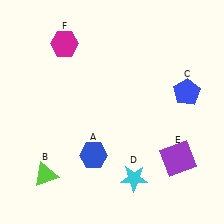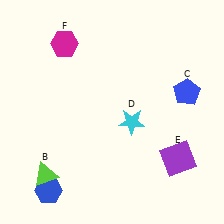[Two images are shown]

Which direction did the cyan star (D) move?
The cyan star (D) moved up.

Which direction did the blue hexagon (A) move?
The blue hexagon (A) moved left.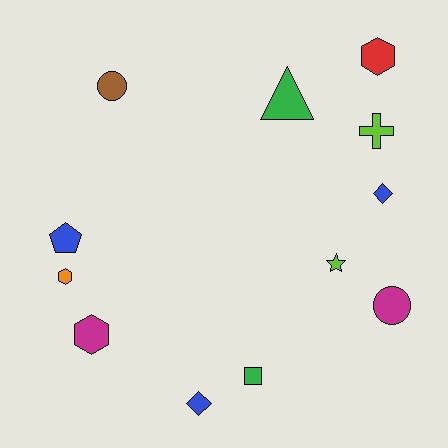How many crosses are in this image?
There is 1 cross.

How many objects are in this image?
There are 12 objects.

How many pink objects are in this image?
There are no pink objects.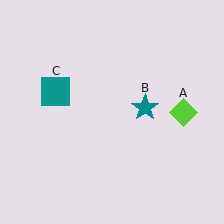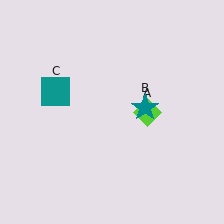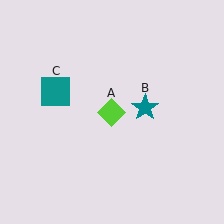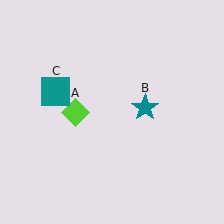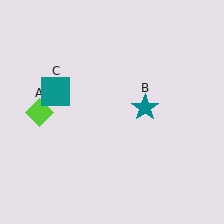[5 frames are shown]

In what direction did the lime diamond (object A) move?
The lime diamond (object A) moved left.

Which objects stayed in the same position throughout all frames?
Teal star (object B) and teal square (object C) remained stationary.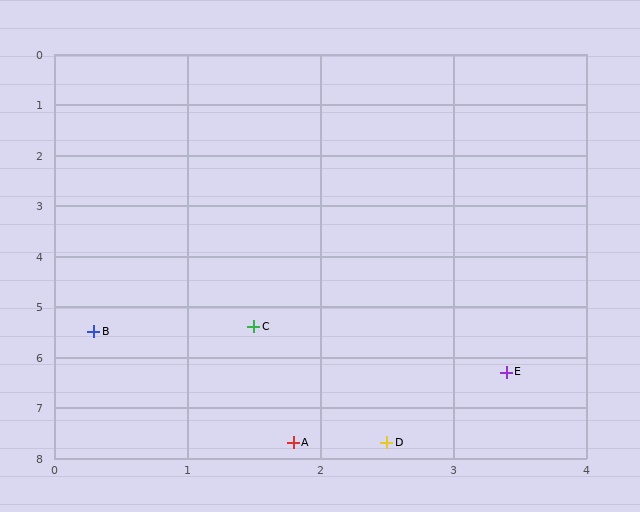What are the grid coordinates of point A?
Point A is at approximately (1.8, 7.7).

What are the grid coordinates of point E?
Point E is at approximately (3.4, 6.3).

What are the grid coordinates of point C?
Point C is at approximately (1.5, 5.4).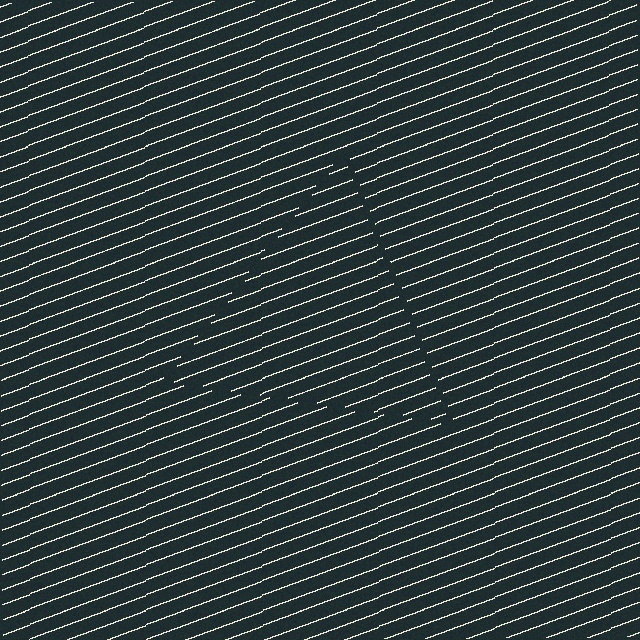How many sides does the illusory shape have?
3 sides — the line-ends trace a triangle.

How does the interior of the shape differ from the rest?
The interior of the shape contains the same grating, shifted by half a period — the contour is defined by the phase discontinuity where line-ends from the inner and outer gratings abut.